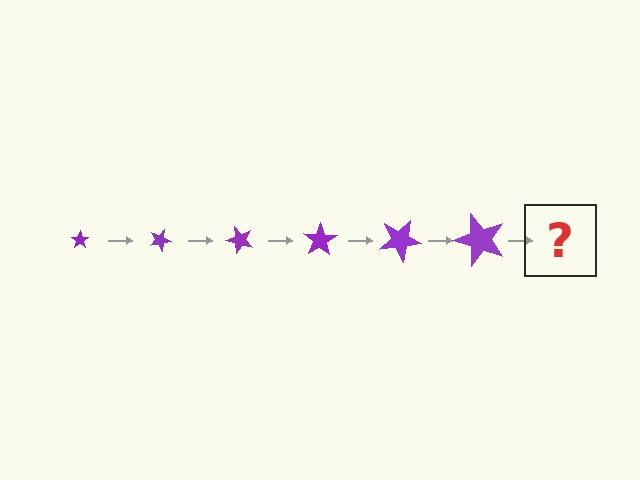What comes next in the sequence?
The next element should be a star, larger than the previous one and rotated 150 degrees from the start.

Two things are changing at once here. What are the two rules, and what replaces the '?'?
The two rules are that the star grows larger each step and it rotates 25 degrees each step. The '?' should be a star, larger than the previous one and rotated 150 degrees from the start.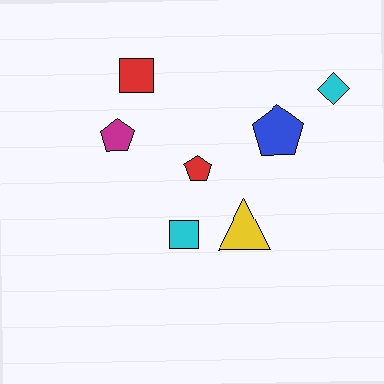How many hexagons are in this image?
There are no hexagons.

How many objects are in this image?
There are 7 objects.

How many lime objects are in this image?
There are no lime objects.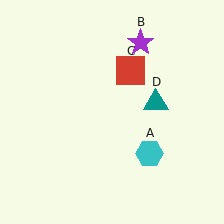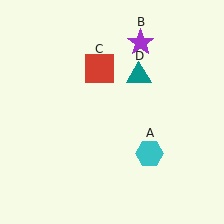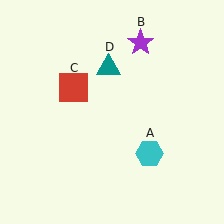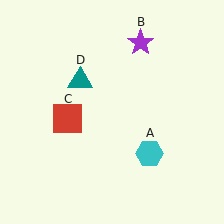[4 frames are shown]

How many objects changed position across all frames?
2 objects changed position: red square (object C), teal triangle (object D).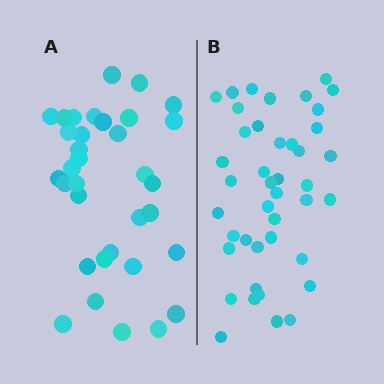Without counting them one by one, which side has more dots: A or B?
Region B (the right region) has more dots.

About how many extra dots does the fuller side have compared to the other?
Region B has roughly 8 or so more dots than region A.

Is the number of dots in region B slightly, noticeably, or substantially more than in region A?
Region B has only slightly more — the two regions are fairly close. The ratio is roughly 1.2 to 1.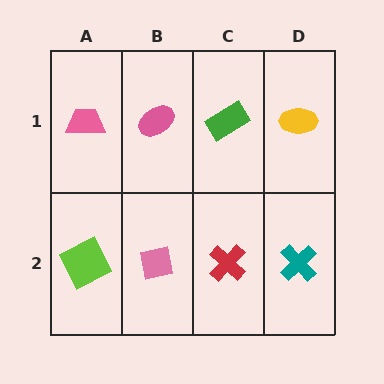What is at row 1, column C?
A green rectangle.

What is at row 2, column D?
A teal cross.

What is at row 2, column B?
A pink square.